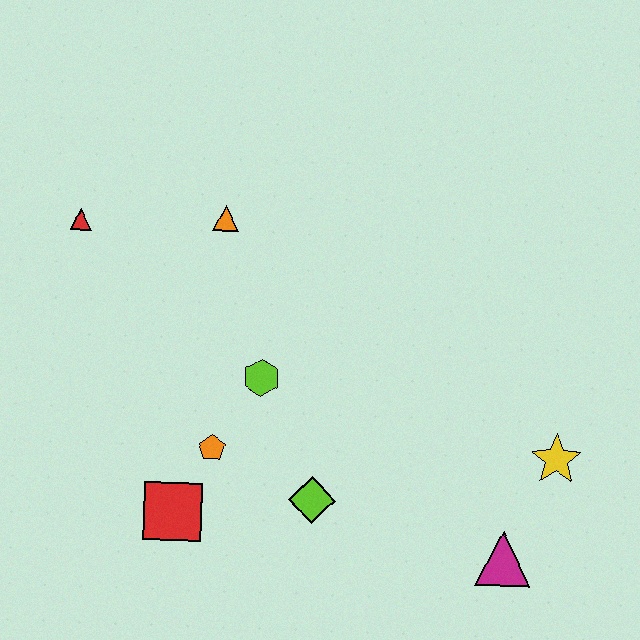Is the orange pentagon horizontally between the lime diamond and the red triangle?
Yes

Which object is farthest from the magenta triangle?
The red triangle is farthest from the magenta triangle.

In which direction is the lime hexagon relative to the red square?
The lime hexagon is above the red square.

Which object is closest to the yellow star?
The magenta triangle is closest to the yellow star.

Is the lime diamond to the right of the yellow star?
No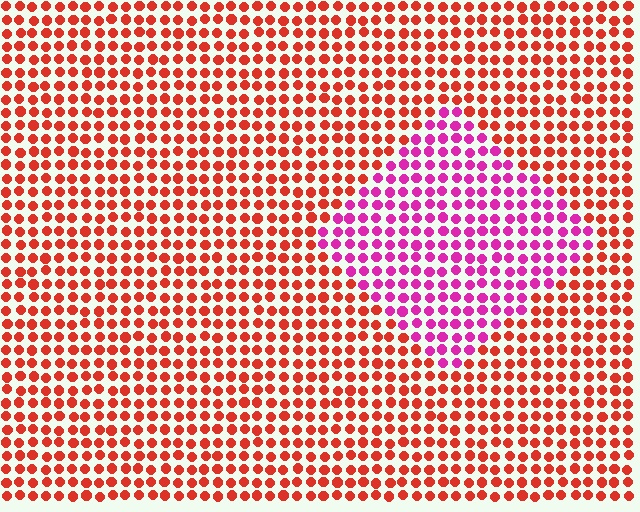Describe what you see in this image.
The image is filled with small red elements in a uniform arrangement. A diamond-shaped region is visible where the elements are tinted to a slightly different hue, forming a subtle color boundary.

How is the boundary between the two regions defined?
The boundary is defined purely by a slight shift in hue (about 49 degrees). Spacing, size, and orientation are identical on both sides.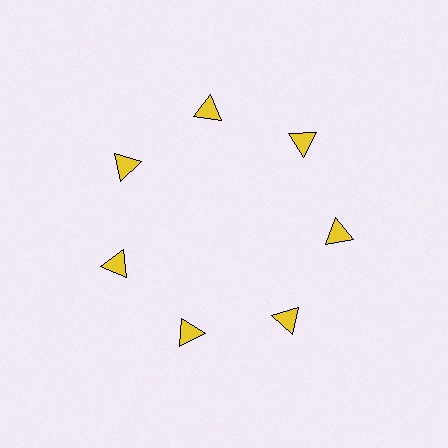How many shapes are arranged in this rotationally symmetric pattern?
There are 7 shapes, arranged in 7 groups of 1.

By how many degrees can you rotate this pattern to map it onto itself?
The pattern maps onto itself every 51 degrees of rotation.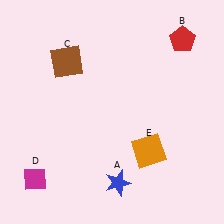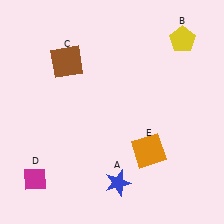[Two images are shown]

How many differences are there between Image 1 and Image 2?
There is 1 difference between the two images.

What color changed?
The pentagon (B) changed from red in Image 1 to yellow in Image 2.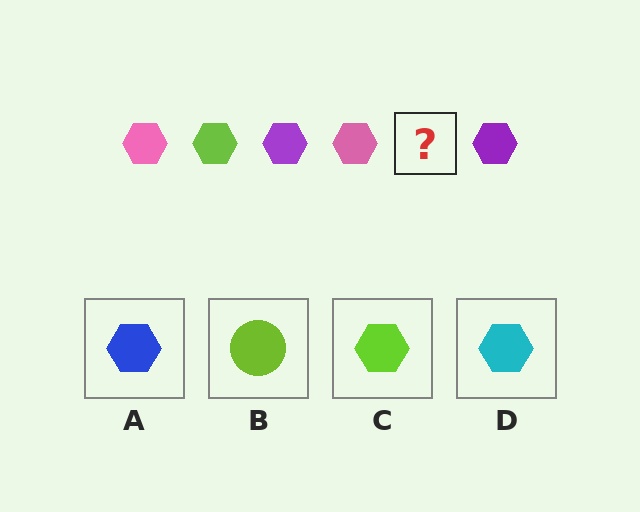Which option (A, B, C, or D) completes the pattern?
C.